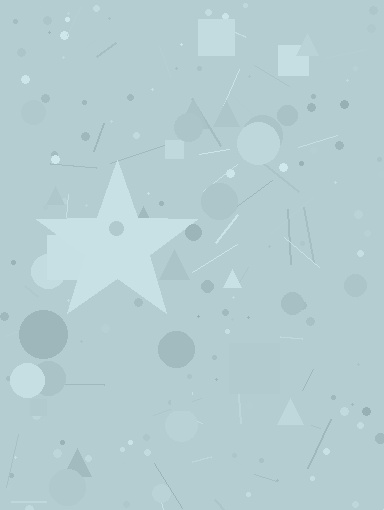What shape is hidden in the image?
A star is hidden in the image.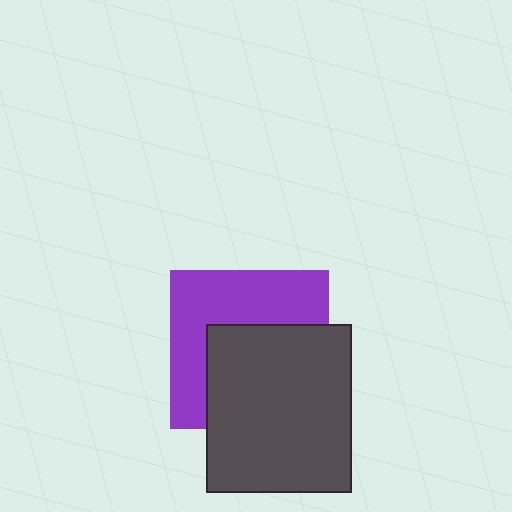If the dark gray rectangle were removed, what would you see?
You would see the complete purple square.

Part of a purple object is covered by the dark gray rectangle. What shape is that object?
It is a square.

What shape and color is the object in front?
The object in front is a dark gray rectangle.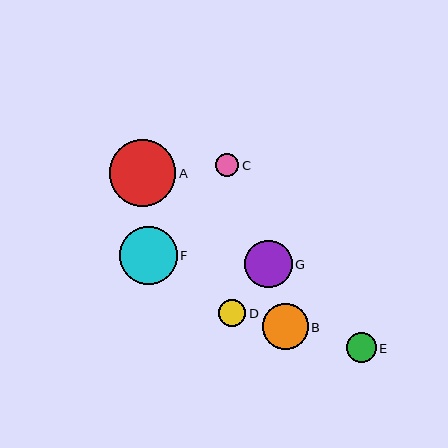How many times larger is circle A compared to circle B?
Circle A is approximately 1.5 times the size of circle B.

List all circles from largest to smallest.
From largest to smallest: A, F, G, B, E, D, C.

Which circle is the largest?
Circle A is the largest with a size of approximately 67 pixels.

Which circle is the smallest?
Circle C is the smallest with a size of approximately 23 pixels.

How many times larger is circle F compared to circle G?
Circle F is approximately 1.2 times the size of circle G.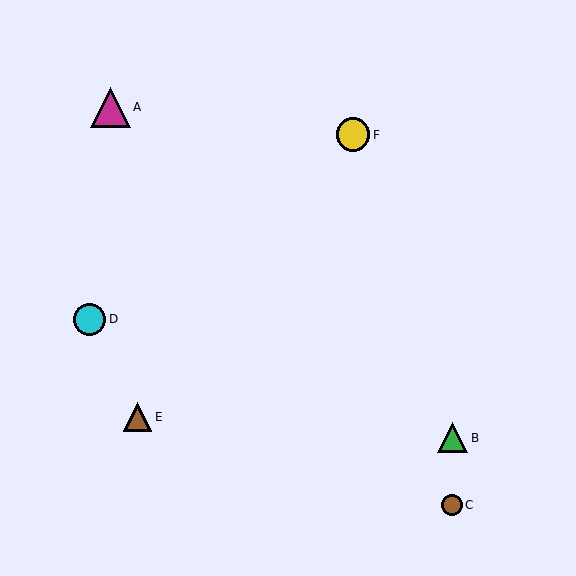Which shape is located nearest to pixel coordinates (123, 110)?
The magenta triangle (labeled A) at (110, 107) is nearest to that location.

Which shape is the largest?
The magenta triangle (labeled A) is the largest.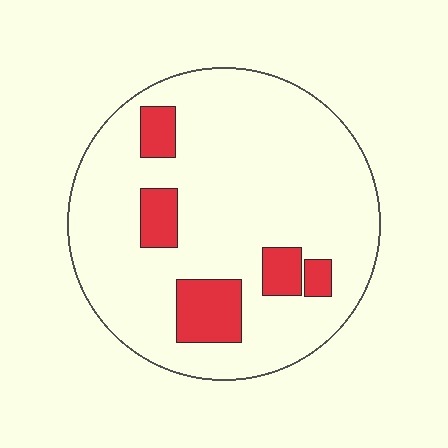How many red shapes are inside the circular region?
5.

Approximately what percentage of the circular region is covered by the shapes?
Approximately 15%.